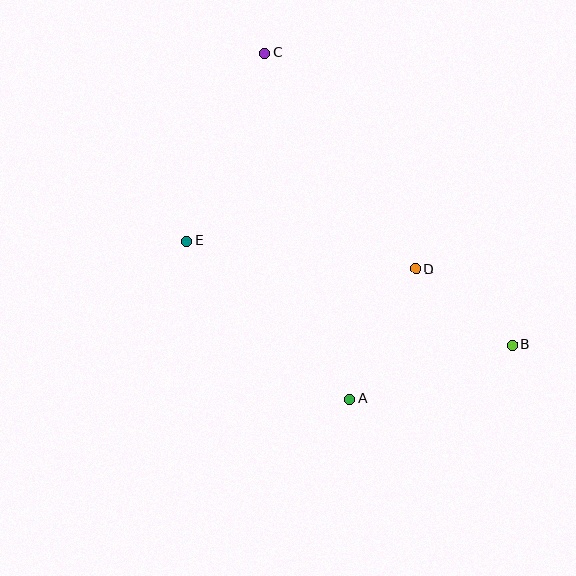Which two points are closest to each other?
Points B and D are closest to each other.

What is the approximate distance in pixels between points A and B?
The distance between A and B is approximately 171 pixels.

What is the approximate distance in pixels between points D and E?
The distance between D and E is approximately 230 pixels.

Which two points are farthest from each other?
Points B and C are farthest from each other.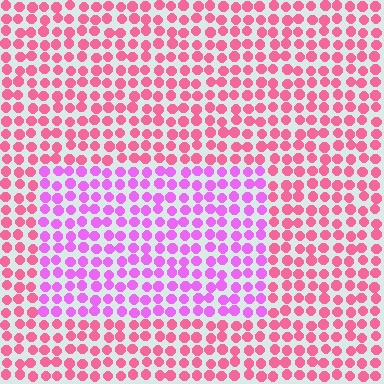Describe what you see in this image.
The image is filled with small pink elements in a uniform arrangement. A rectangle-shaped region is visible where the elements are tinted to a slightly different hue, forming a subtle color boundary.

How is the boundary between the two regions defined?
The boundary is defined purely by a slight shift in hue (about 41 degrees). Spacing, size, and orientation are identical on both sides.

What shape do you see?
I see a rectangle.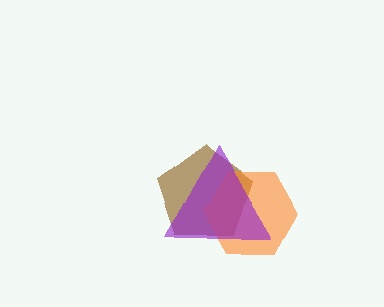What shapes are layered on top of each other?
The layered shapes are: a brown pentagon, an orange hexagon, a purple triangle.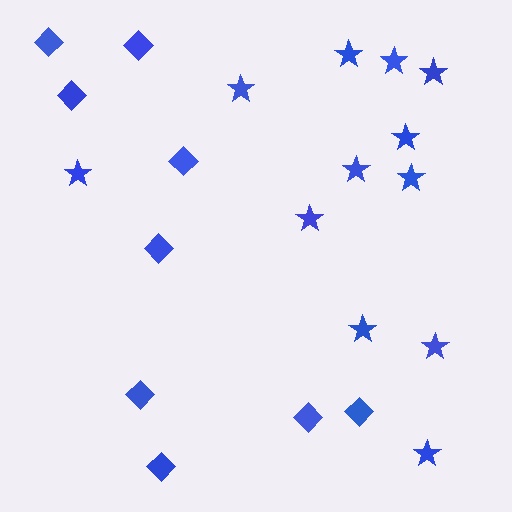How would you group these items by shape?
There are 2 groups: one group of stars (12) and one group of diamonds (9).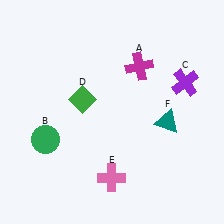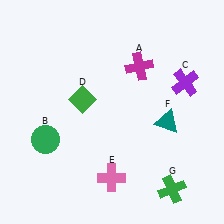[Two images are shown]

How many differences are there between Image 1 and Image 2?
There is 1 difference between the two images.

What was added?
A green cross (G) was added in Image 2.